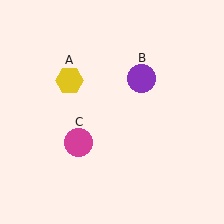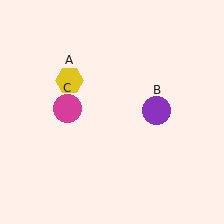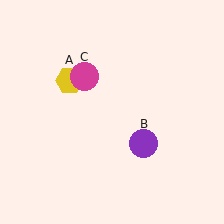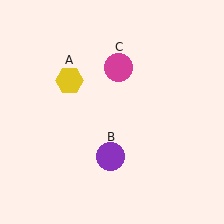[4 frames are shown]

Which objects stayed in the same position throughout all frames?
Yellow hexagon (object A) remained stationary.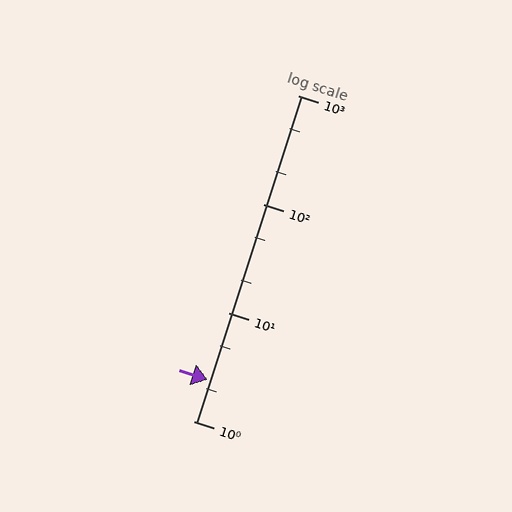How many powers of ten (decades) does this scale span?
The scale spans 3 decades, from 1 to 1000.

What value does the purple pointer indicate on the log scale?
The pointer indicates approximately 2.4.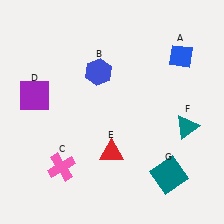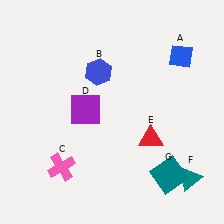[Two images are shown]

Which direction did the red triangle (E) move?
The red triangle (E) moved right.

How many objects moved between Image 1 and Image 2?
3 objects moved between the two images.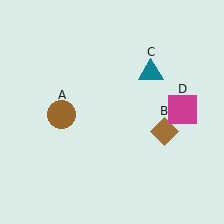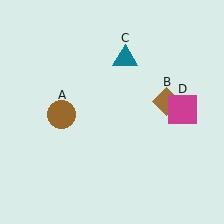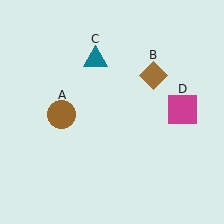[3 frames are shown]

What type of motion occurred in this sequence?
The brown diamond (object B), teal triangle (object C) rotated counterclockwise around the center of the scene.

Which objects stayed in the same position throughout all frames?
Brown circle (object A) and magenta square (object D) remained stationary.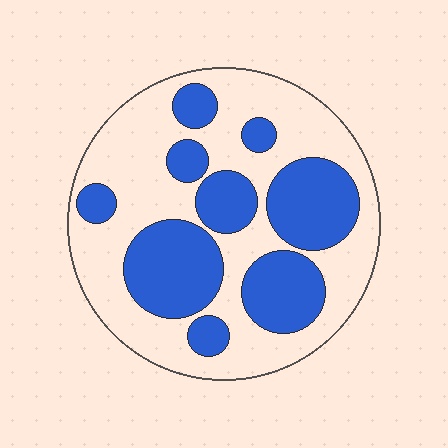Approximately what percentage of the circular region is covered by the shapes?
Approximately 40%.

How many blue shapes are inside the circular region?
9.